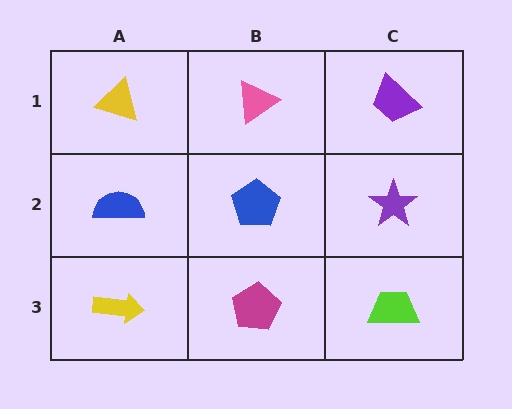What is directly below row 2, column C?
A lime trapezoid.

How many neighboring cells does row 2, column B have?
4.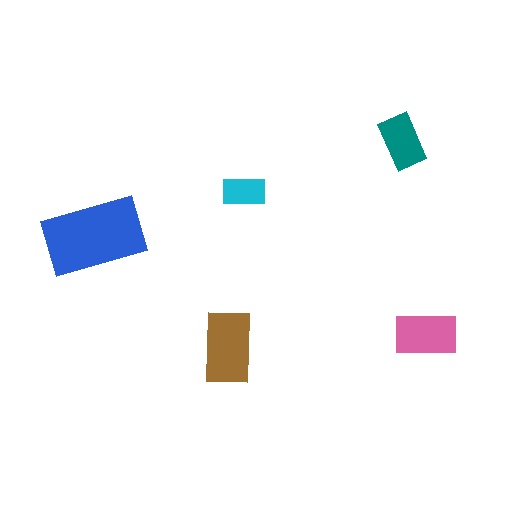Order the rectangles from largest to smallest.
the blue one, the brown one, the pink one, the teal one, the cyan one.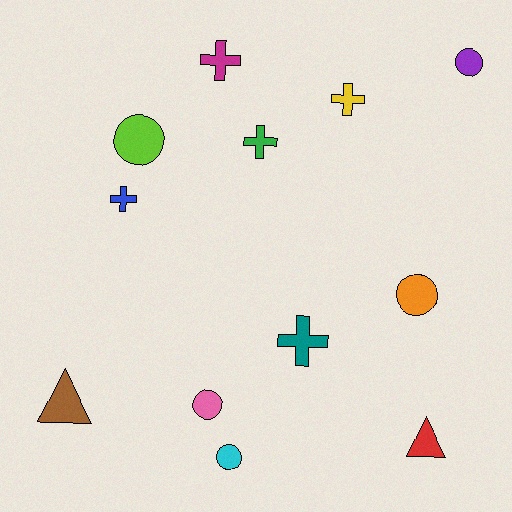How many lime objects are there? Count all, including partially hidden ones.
There is 1 lime object.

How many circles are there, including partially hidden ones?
There are 5 circles.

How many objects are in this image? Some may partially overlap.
There are 12 objects.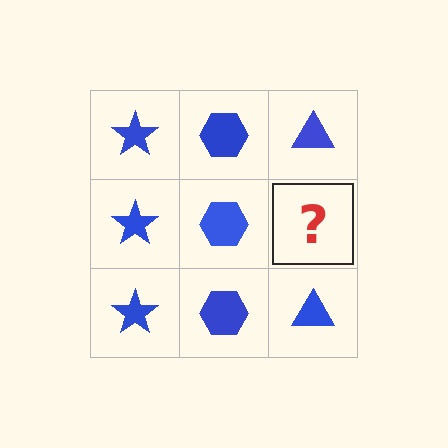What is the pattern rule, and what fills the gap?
The rule is that each column has a consistent shape. The gap should be filled with a blue triangle.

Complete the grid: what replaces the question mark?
The question mark should be replaced with a blue triangle.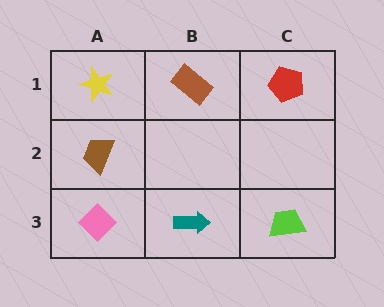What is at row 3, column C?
A lime trapezoid.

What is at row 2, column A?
A brown trapezoid.